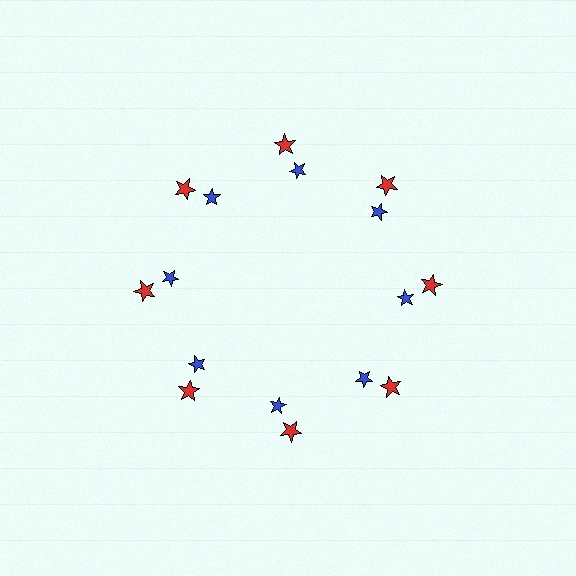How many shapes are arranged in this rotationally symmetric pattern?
There are 16 shapes, arranged in 8 groups of 2.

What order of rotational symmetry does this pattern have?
This pattern has 8-fold rotational symmetry.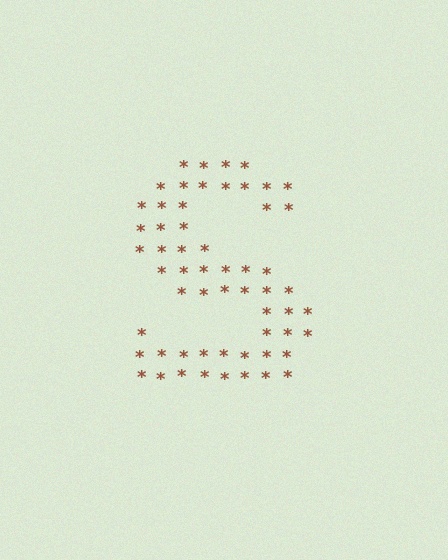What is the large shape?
The large shape is the letter S.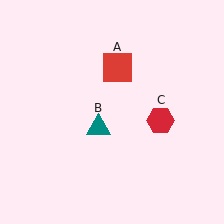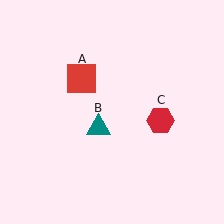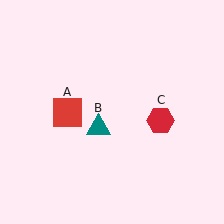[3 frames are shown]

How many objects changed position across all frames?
1 object changed position: red square (object A).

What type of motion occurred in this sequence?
The red square (object A) rotated counterclockwise around the center of the scene.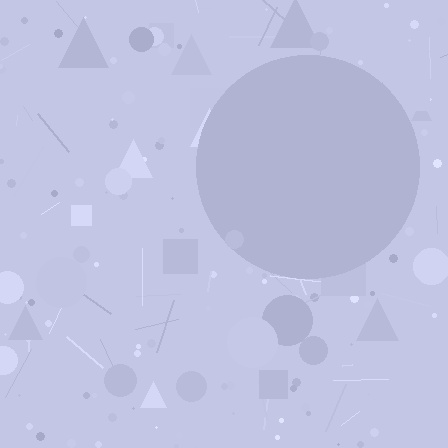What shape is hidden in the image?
A circle is hidden in the image.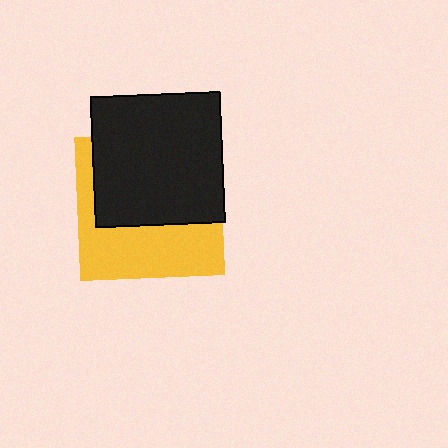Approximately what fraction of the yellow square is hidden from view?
Roughly 56% of the yellow square is hidden behind the black square.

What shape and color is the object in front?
The object in front is a black square.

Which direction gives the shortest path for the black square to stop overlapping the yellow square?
Moving up gives the shortest separation.